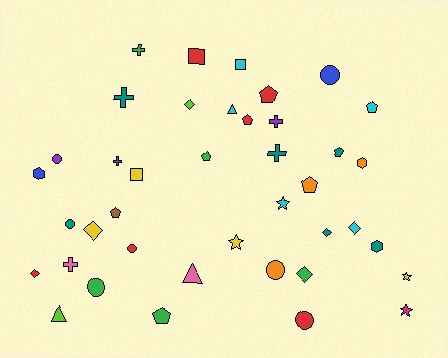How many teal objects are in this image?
There are 6 teal objects.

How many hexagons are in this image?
There are 3 hexagons.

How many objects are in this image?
There are 40 objects.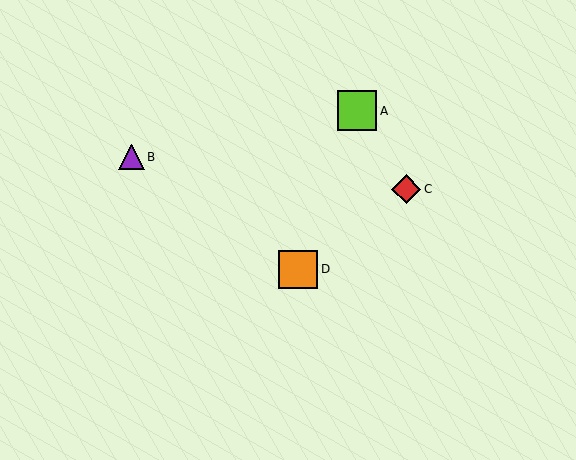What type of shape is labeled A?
Shape A is a lime square.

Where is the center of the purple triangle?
The center of the purple triangle is at (132, 157).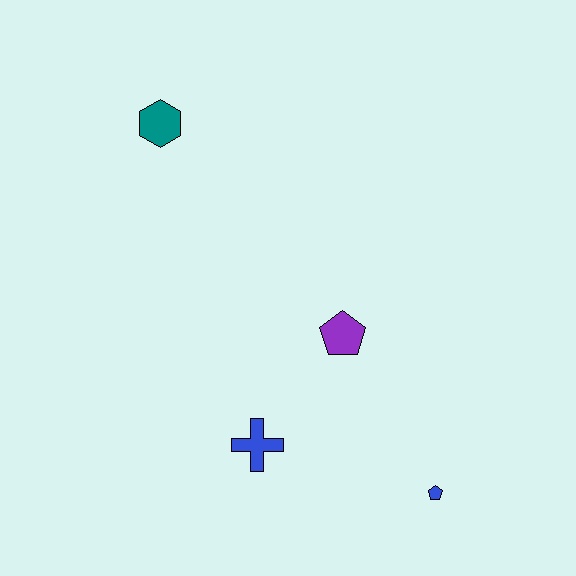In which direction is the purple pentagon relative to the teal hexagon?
The purple pentagon is below the teal hexagon.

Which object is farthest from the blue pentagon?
The teal hexagon is farthest from the blue pentagon.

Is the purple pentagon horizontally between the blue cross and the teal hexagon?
No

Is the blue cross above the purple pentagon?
No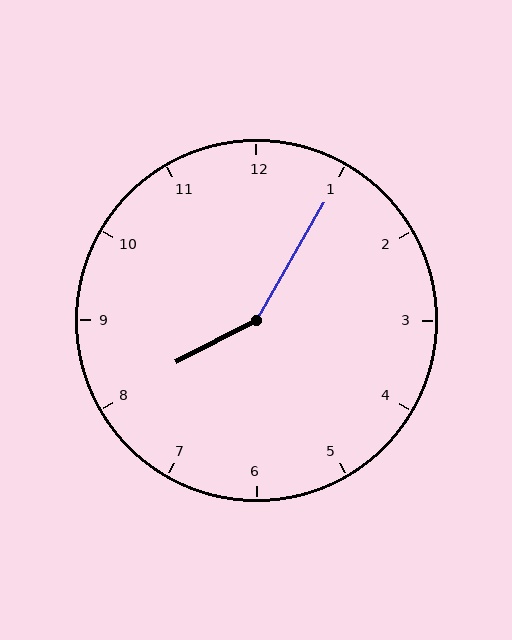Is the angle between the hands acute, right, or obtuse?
It is obtuse.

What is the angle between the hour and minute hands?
Approximately 148 degrees.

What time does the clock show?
8:05.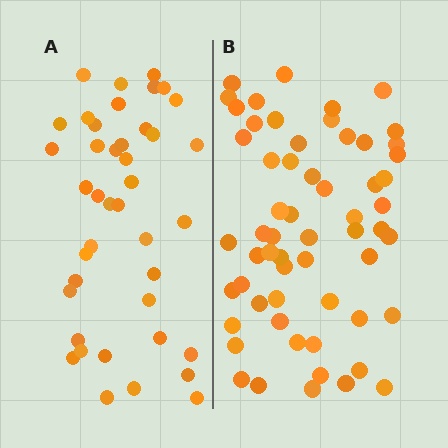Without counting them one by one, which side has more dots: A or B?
Region B (the right region) has more dots.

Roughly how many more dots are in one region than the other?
Region B has approximately 20 more dots than region A.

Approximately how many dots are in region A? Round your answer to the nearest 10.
About 40 dots. (The exact count is 41, which rounds to 40.)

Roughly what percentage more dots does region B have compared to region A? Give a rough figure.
About 45% more.